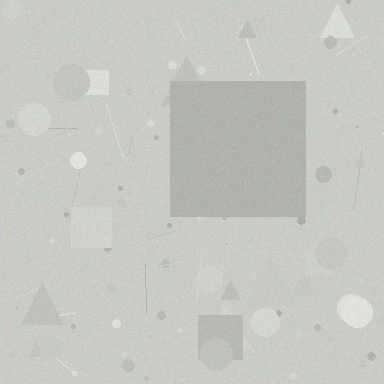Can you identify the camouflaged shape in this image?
The camouflaged shape is a square.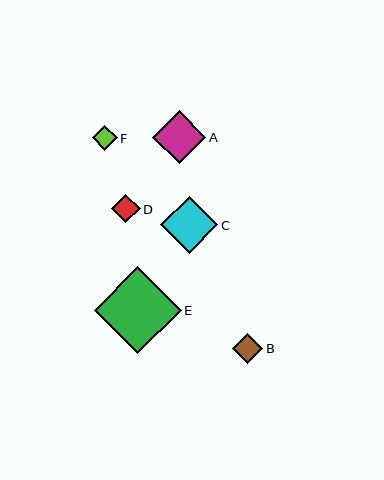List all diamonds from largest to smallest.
From largest to smallest: E, C, A, B, D, F.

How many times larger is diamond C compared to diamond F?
Diamond C is approximately 2.3 times the size of diamond F.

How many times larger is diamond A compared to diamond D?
Diamond A is approximately 1.9 times the size of diamond D.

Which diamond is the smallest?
Diamond F is the smallest with a size of approximately 25 pixels.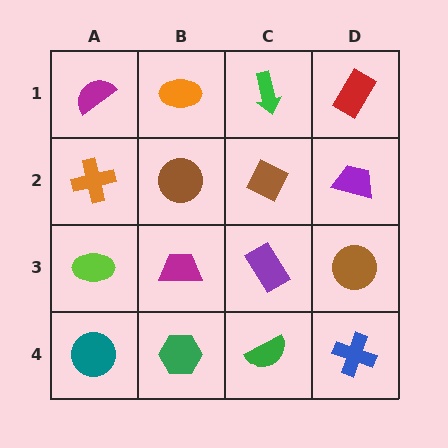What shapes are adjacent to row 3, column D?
A purple trapezoid (row 2, column D), a blue cross (row 4, column D), a purple rectangle (row 3, column C).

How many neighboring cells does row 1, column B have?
3.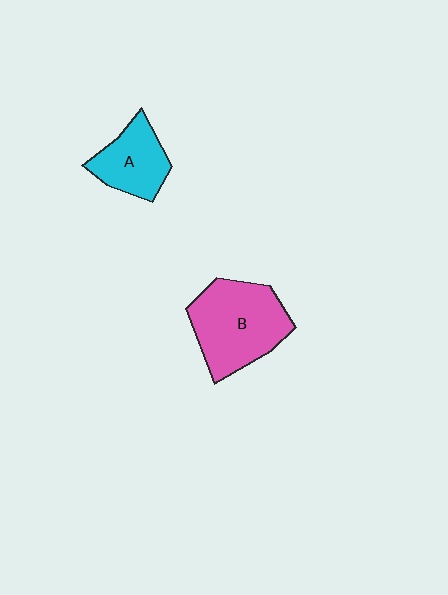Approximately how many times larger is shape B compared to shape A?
Approximately 1.6 times.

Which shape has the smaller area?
Shape A (cyan).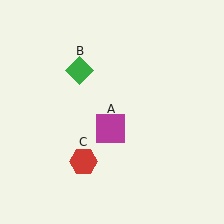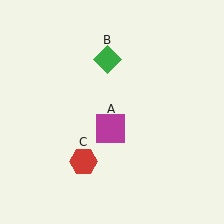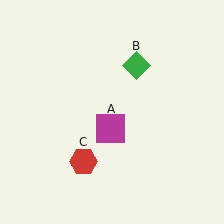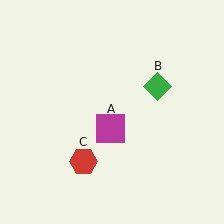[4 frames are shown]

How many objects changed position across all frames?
1 object changed position: green diamond (object B).